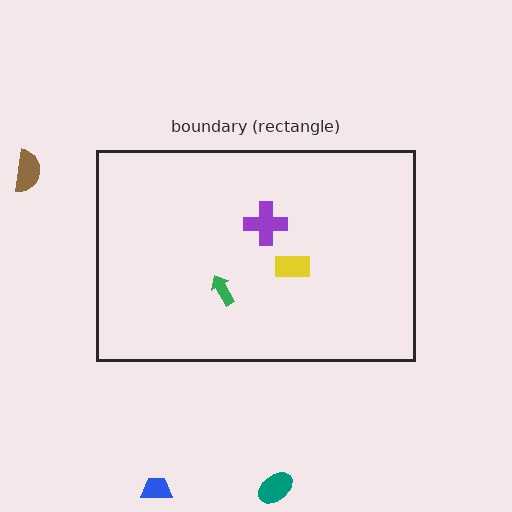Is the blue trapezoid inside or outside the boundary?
Outside.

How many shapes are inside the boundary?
3 inside, 3 outside.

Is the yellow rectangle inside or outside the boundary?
Inside.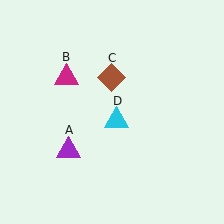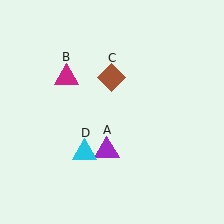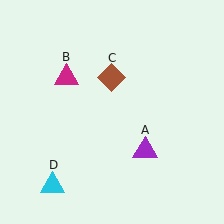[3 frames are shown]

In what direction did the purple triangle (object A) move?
The purple triangle (object A) moved right.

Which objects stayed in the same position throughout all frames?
Magenta triangle (object B) and brown diamond (object C) remained stationary.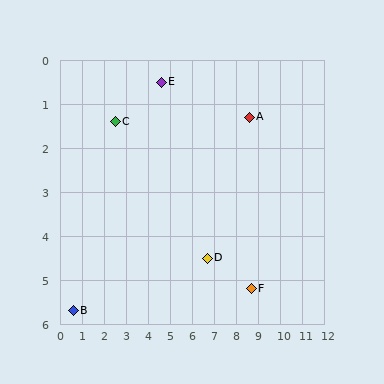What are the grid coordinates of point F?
Point F is at approximately (8.7, 5.2).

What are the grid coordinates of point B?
Point B is at approximately (0.6, 5.7).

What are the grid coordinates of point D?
Point D is at approximately (6.7, 4.5).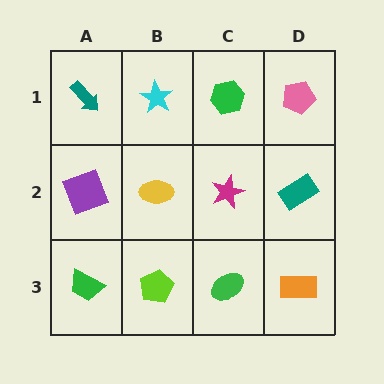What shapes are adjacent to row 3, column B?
A yellow ellipse (row 2, column B), a green trapezoid (row 3, column A), a green ellipse (row 3, column C).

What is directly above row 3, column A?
A purple square.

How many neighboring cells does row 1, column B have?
3.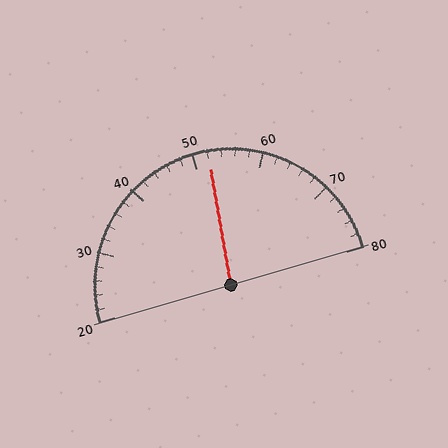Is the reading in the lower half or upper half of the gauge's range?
The reading is in the upper half of the range (20 to 80).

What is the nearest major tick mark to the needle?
The nearest major tick mark is 50.